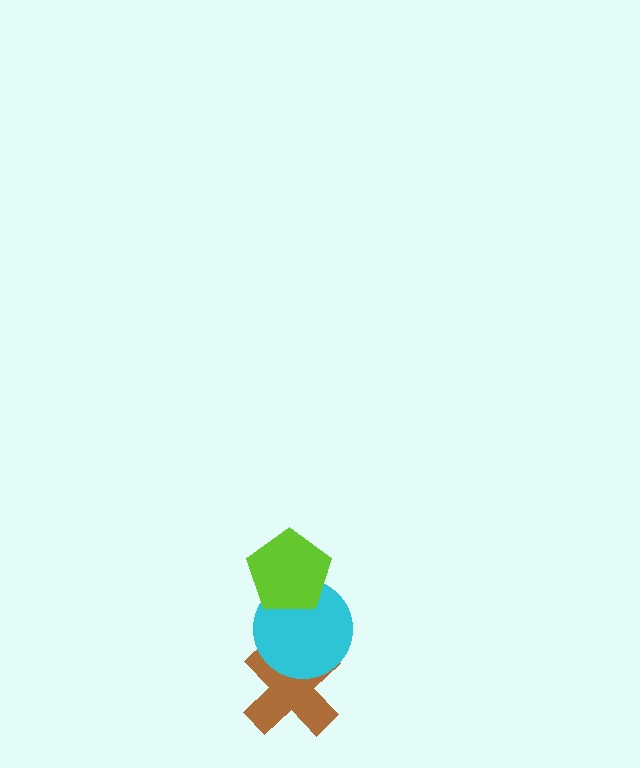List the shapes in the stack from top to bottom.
From top to bottom: the lime pentagon, the cyan circle, the brown cross.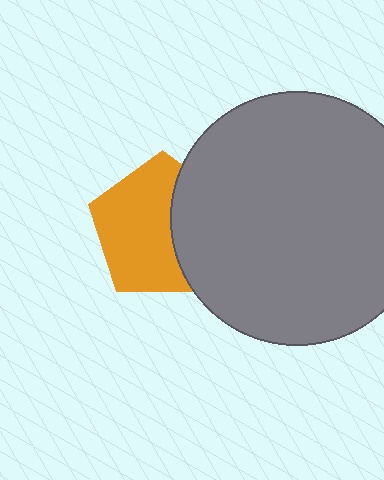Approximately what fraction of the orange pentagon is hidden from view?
Roughly 37% of the orange pentagon is hidden behind the gray circle.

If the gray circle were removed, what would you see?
You would see the complete orange pentagon.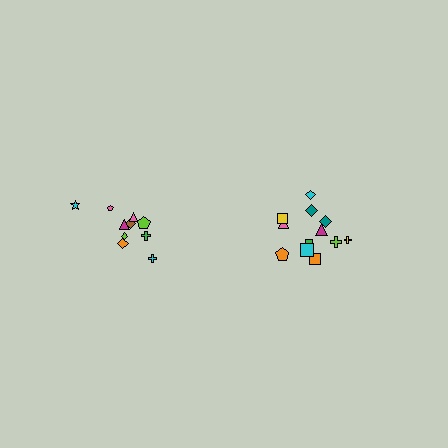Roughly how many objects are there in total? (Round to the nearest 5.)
Roughly 20 objects in total.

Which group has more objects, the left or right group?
The right group.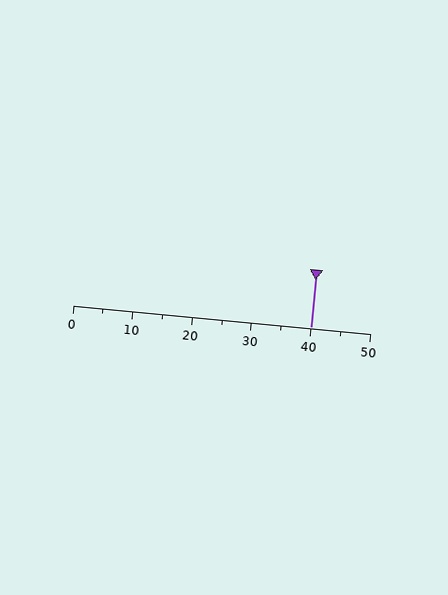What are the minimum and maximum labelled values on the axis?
The axis runs from 0 to 50.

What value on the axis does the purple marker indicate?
The marker indicates approximately 40.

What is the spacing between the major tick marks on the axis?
The major ticks are spaced 10 apart.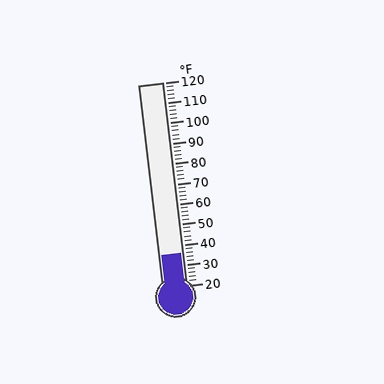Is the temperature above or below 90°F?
The temperature is below 90°F.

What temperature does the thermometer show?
The thermometer shows approximately 36°F.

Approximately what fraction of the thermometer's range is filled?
The thermometer is filled to approximately 15% of its range.